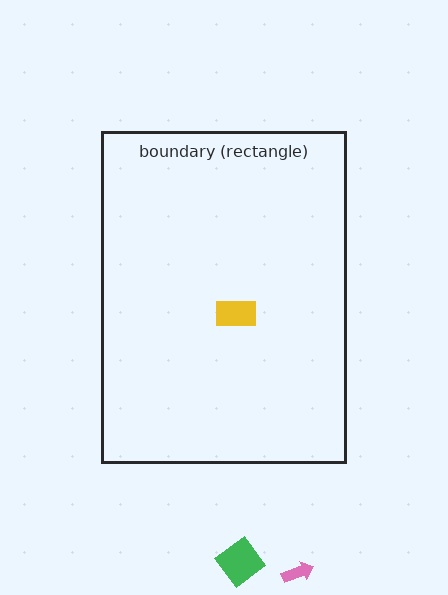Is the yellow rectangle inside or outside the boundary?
Inside.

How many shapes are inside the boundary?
1 inside, 2 outside.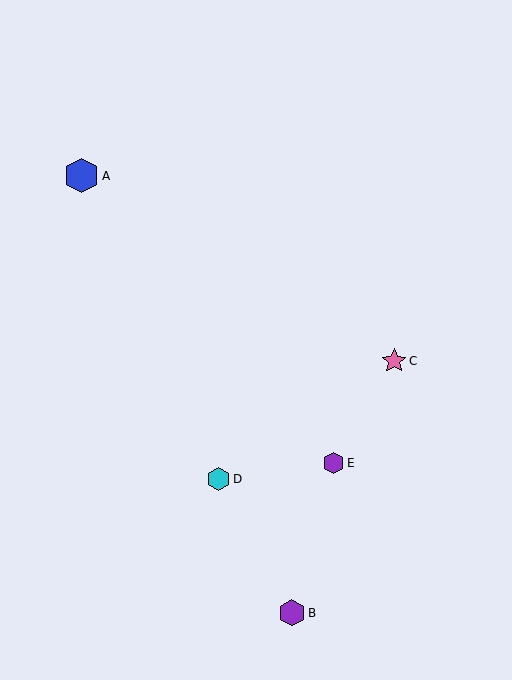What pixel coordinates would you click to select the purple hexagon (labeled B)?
Click at (292, 613) to select the purple hexagon B.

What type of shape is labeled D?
Shape D is a cyan hexagon.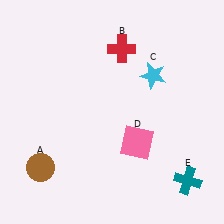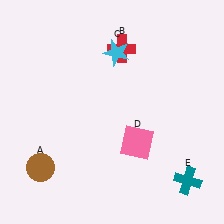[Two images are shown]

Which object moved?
The cyan star (C) moved left.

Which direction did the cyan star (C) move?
The cyan star (C) moved left.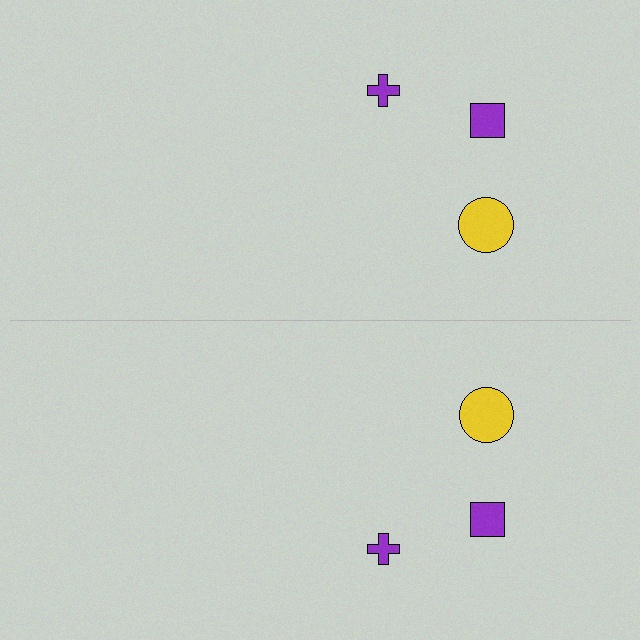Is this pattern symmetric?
Yes, this pattern has bilateral (reflection) symmetry.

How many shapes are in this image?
There are 6 shapes in this image.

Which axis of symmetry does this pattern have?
The pattern has a horizontal axis of symmetry running through the center of the image.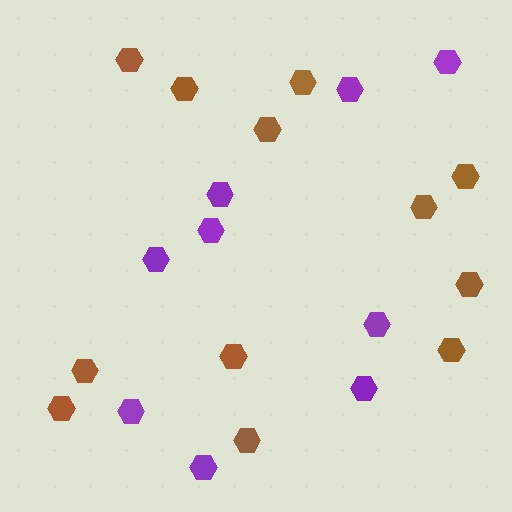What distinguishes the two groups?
There are 2 groups: one group of brown hexagons (12) and one group of purple hexagons (9).